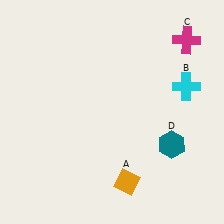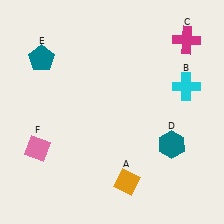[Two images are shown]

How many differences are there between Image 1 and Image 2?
There are 2 differences between the two images.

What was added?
A teal pentagon (E), a pink diamond (F) were added in Image 2.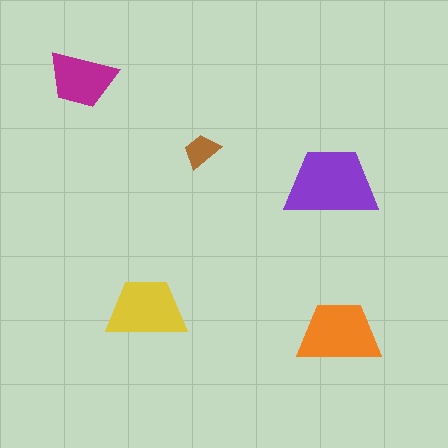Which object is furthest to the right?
The orange trapezoid is rightmost.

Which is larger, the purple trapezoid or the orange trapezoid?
The purple one.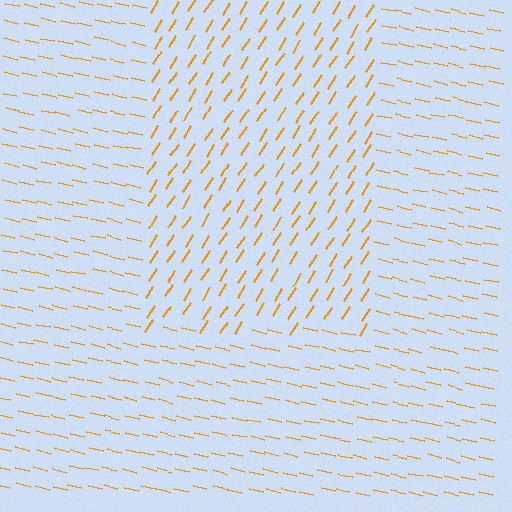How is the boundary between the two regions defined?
The boundary is defined purely by a change in line orientation (approximately 71 degrees difference). All lines are the same color and thickness.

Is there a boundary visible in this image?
Yes, there is a texture boundary formed by a change in line orientation.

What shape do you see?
I see a rectangle.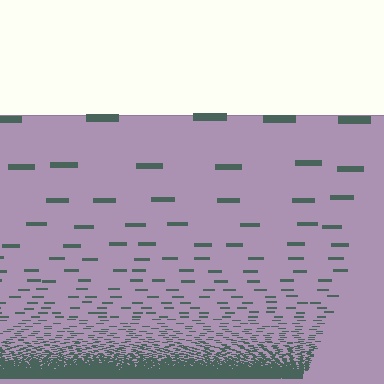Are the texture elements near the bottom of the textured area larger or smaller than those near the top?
Smaller. The gradient is inverted — elements near the bottom are smaller and denser.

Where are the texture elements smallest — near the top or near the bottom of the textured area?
Near the bottom.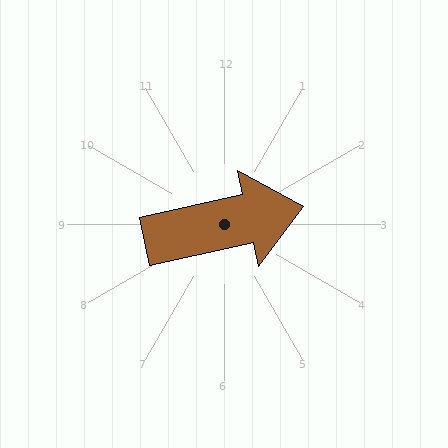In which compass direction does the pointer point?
East.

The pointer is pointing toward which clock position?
Roughly 3 o'clock.